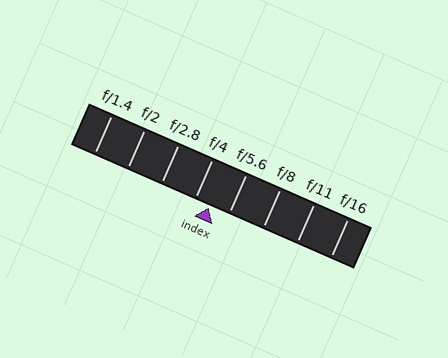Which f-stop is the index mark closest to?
The index mark is closest to f/4.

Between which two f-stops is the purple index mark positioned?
The index mark is between f/4 and f/5.6.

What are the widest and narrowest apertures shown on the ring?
The widest aperture shown is f/1.4 and the narrowest is f/16.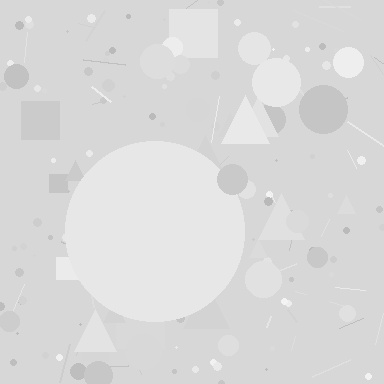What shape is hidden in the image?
A circle is hidden in the image.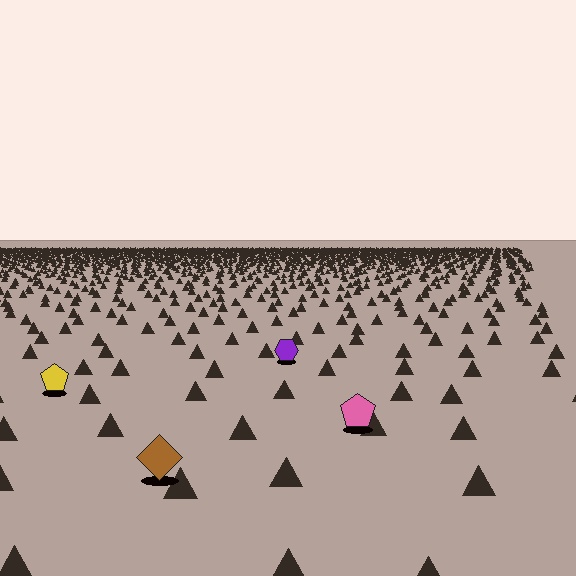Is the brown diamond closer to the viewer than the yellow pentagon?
Yes. The brown diamond is closer — you can tell from the texture gradient: the ground texture is coarser near it.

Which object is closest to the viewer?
The brown diamond is closest. The texture marks near it are larger and more spread out.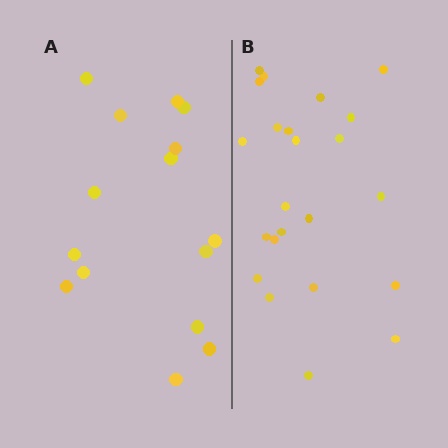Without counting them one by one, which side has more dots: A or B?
Region B (the right region) has more dots.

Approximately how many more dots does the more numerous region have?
Region B has roughly 8 or so more dots than region A.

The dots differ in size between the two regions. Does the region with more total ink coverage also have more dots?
No. Region A has more total ink coverage because its dots are larger, but region B actually contains more individual dots. Total area can be misleading — the number of items is what matters here.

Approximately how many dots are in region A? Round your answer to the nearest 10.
About 20 dots. (The exact count is 15, which rounds to 20.)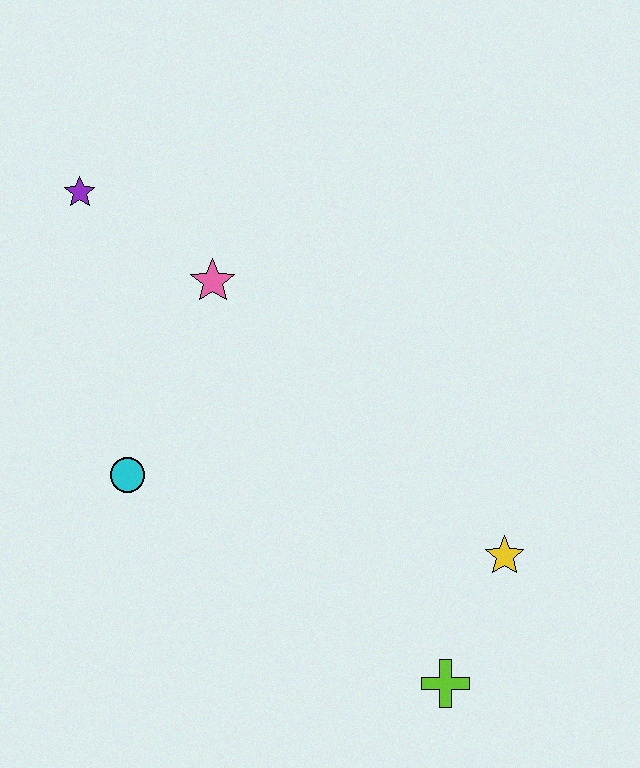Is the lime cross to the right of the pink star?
Yes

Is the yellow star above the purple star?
No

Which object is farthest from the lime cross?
The purple star is farthest from the lime cross.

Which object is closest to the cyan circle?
The pink star is closest to the cyan circle.